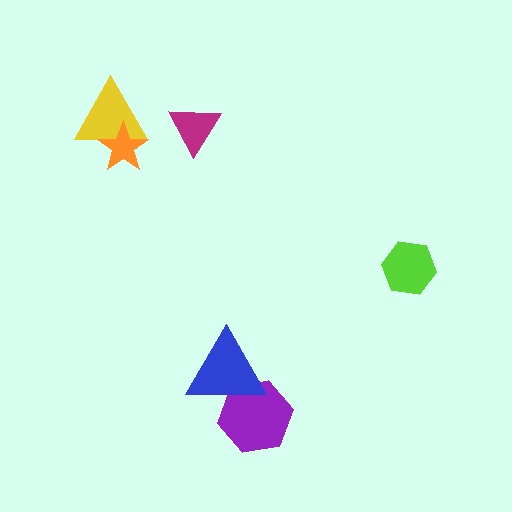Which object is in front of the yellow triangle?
The orange star is in front of the yellow triangle.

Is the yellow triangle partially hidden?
Yes, it is partially covered by another shape.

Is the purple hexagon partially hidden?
Yes, it is partially covered by another shape.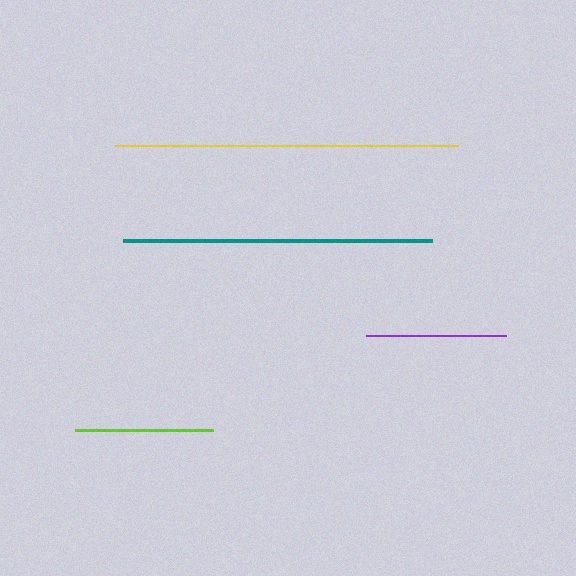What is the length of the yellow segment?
The yellow segment is approximately 343 pixels long.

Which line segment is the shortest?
The lime line is the shortest at approximately 139 pixels.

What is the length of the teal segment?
The teal segment is approximately 310 pixels long.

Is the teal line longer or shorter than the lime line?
The teal line is longer than the lime line.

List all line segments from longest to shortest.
From longest to shortest: yellow, teal, purple, lime.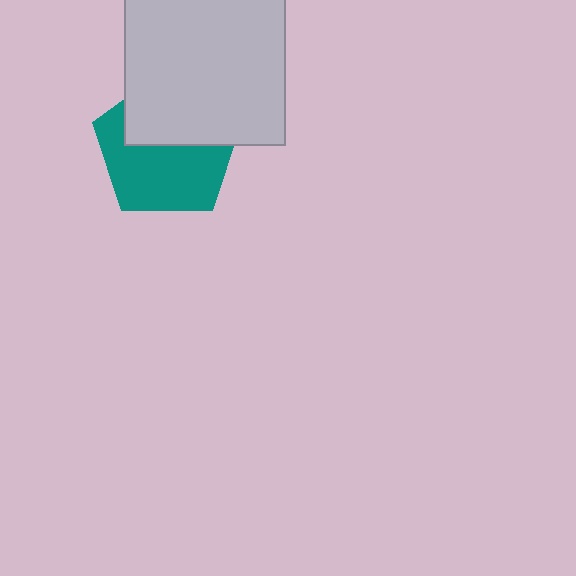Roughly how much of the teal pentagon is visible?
About half of it is visible (roughly 57%).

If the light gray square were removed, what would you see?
You would see the complete teal pentagon.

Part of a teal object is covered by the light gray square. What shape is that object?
It is a pentagon.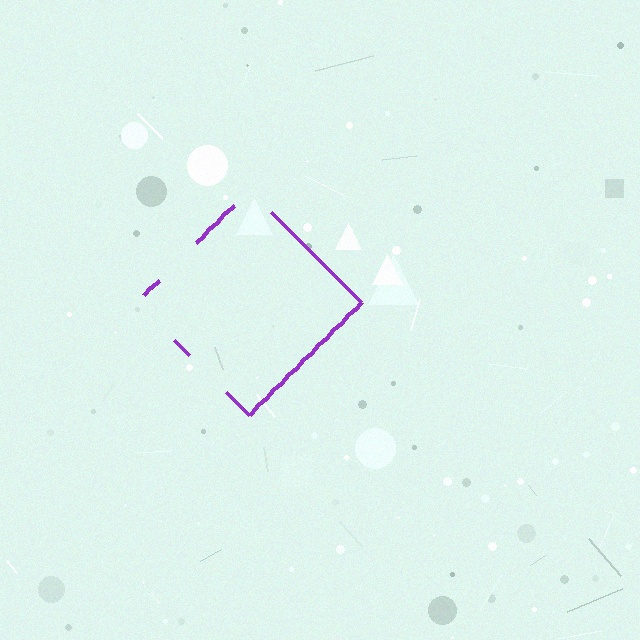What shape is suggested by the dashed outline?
The dashed outline suggests a diamond.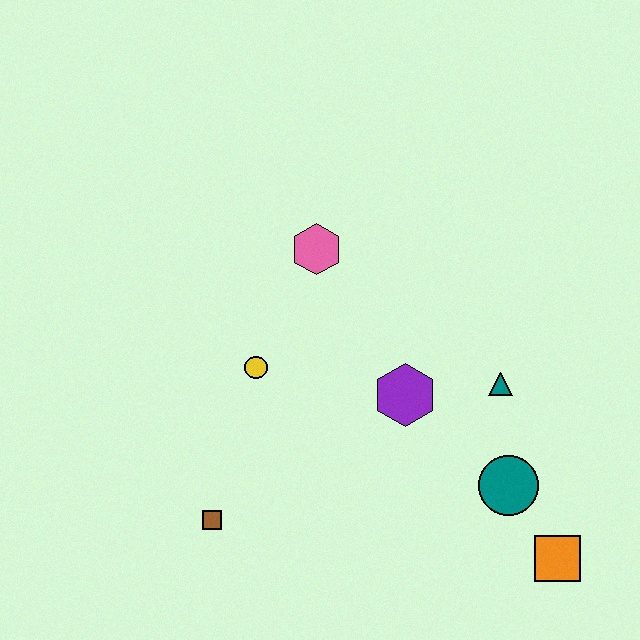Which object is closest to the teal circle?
The orange square is closest to the teal circle.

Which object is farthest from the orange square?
The pink hexagon is farthest from the orange square.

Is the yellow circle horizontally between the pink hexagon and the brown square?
Yes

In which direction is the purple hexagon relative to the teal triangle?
The purple hexagon is to the left of the teal triangle.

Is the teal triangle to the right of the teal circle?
No